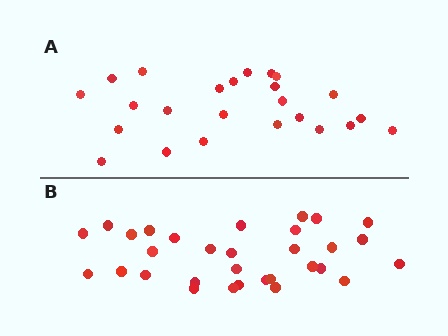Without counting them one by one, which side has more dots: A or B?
Region B (the bottom region) has more dots.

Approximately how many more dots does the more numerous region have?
Region B has roughly 8 or so more dots than region A.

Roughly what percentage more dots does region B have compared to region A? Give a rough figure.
About 30% more.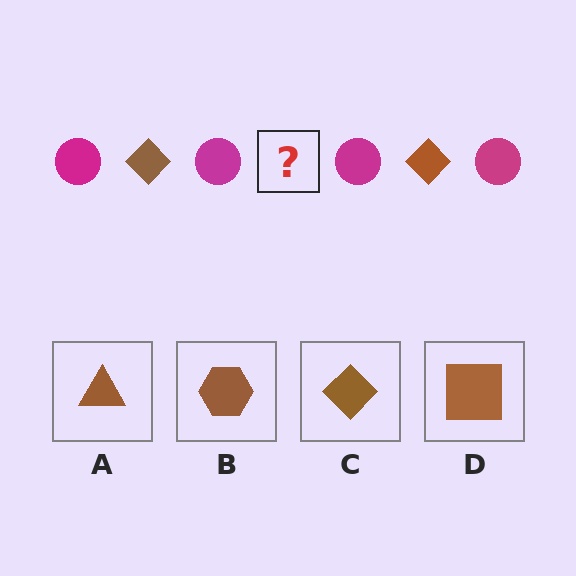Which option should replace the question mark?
Option C.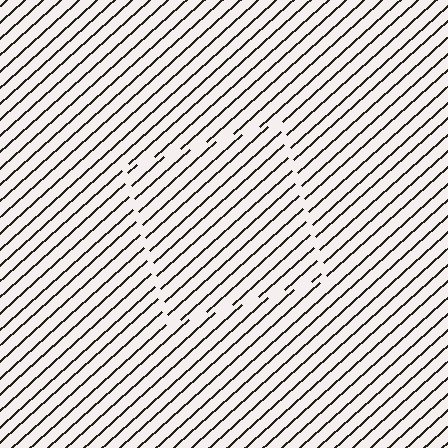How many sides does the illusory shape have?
4 sides — the line-ends trace a square.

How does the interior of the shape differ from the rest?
The interior of the shape contains the same grating, shifted by half a period — the contour is defined by the phase discontinuity where line-ends from the inner and outer gratings abut.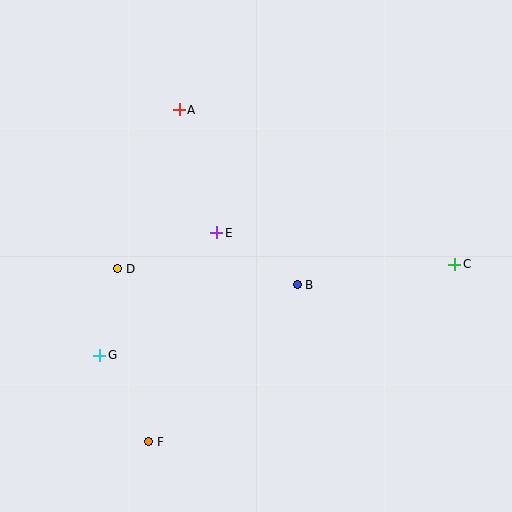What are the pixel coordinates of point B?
Point B is at (297, 285).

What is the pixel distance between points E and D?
The distance between E and D is 105 pixels.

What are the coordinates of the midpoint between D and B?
The midpoint between D and B is at (208, 277).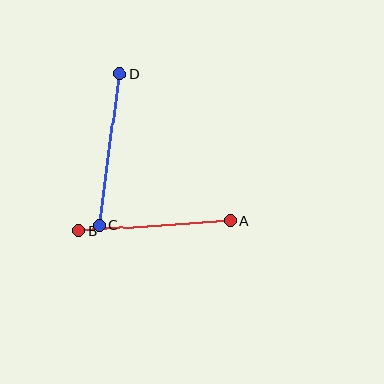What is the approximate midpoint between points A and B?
The midpoint is at approximately (154, 226) pixels.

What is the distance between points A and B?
The distance is approximately 152 pixels.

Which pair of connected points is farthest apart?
Points C and D are farthest apart.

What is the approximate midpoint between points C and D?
The midpoint is at approximately (109, 150) pixels.